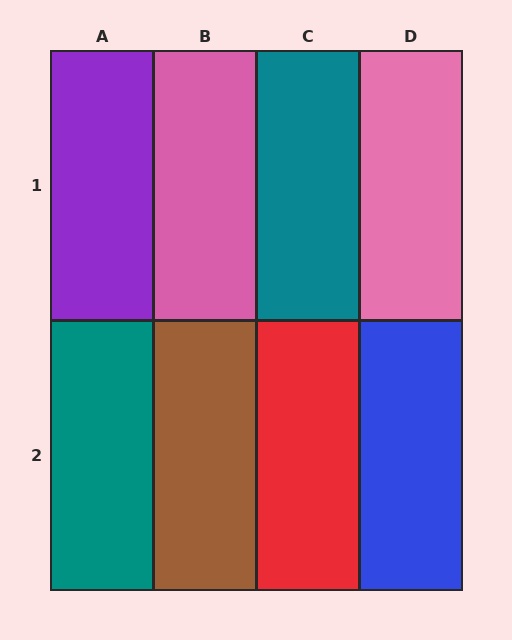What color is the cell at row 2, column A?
Teal.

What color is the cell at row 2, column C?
Red.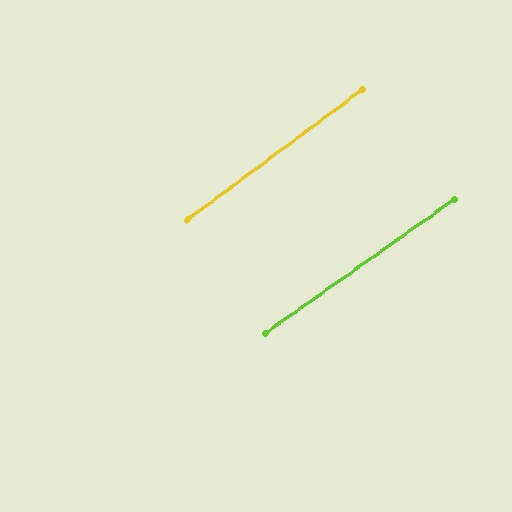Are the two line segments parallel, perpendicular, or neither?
Parallel — their directions differ by only 1.2°.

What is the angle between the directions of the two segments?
Approximately 1 degree.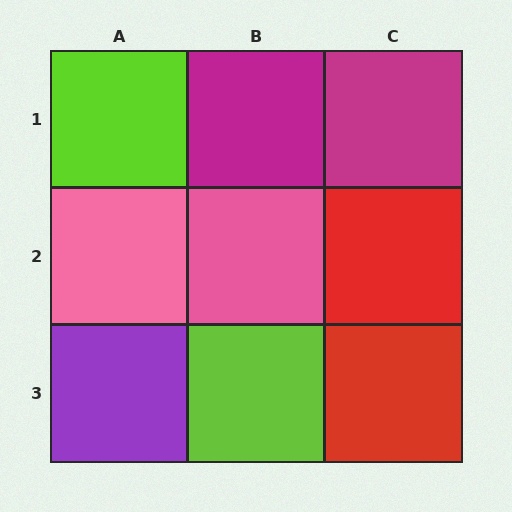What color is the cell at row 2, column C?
Red.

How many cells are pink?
2 cells are pink.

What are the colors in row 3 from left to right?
Purple, lime, red.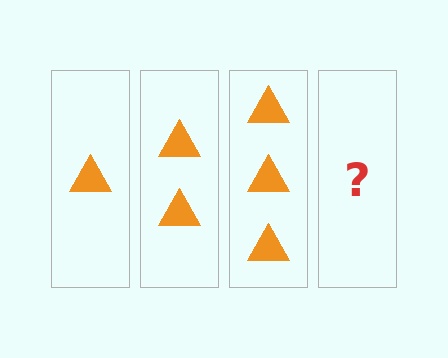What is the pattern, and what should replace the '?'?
The pattern is that each step adds one more triangle. The '?' should be 4 triangles.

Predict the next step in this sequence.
The next step is 4 triangles.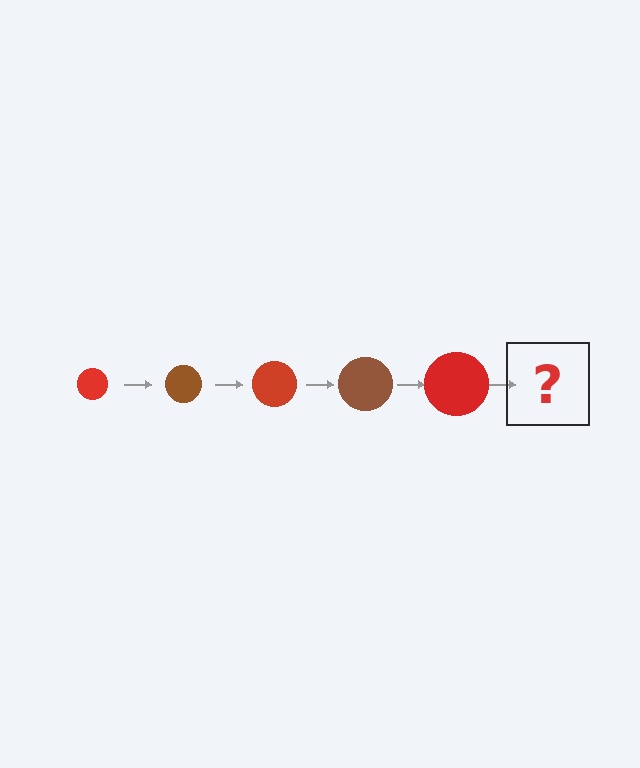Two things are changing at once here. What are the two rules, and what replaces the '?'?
The two rules are that the circle grows larger each step and the color cycles through red and brown. The '?' should be a brown circle, larger than the previous one.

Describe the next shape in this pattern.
It should be a brown circle, larger than the previous one.